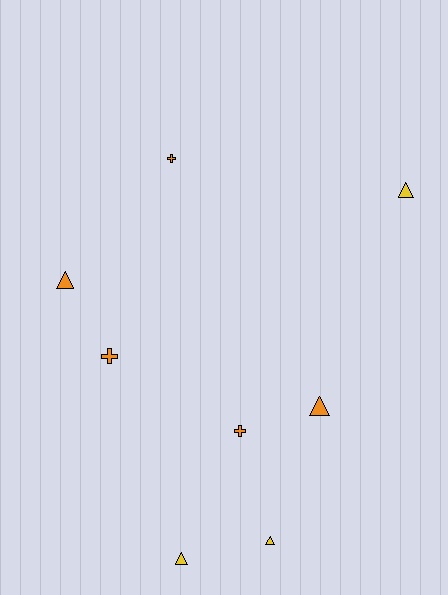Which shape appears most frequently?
Triangle, with 5 objects.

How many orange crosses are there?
There are 3 orange crosses.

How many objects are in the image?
There are 8 objects.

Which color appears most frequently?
Orange, with 5 objects.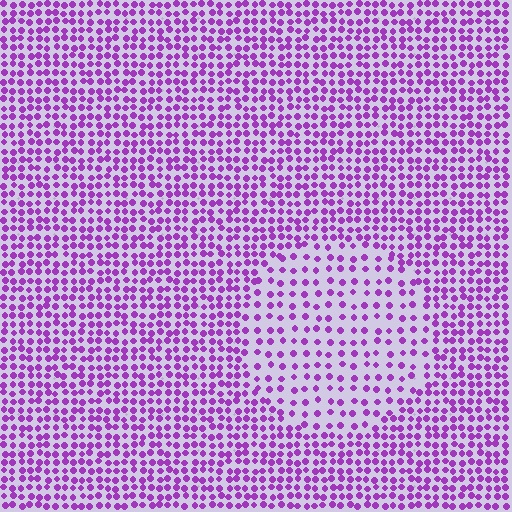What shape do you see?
I see a circle.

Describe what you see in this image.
The image contains small purple elements arranged at two different densities. A circle-shaped region is visible where the elements are less densely packed than the surrounding area.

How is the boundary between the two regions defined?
The boundary is defined by a change in element density (approximately 1.9x ratio). All elements are the same color, size, and shape.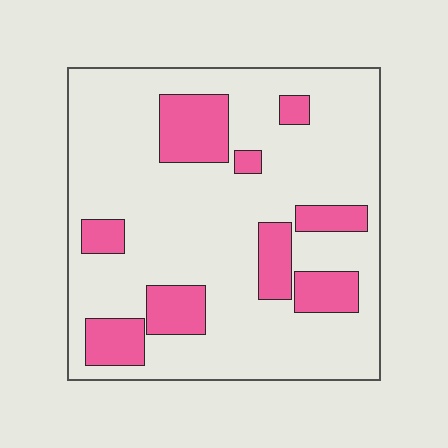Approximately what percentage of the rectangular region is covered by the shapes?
Approximately 20%.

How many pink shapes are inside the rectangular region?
9.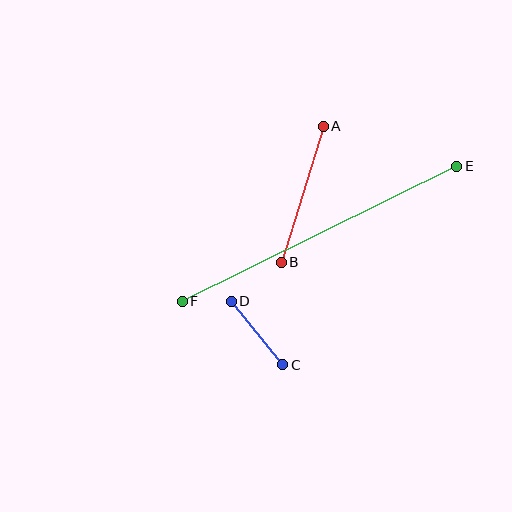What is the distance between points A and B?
The distance is approximately 142 pixels.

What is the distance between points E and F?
The distance is approximately 306 pixels.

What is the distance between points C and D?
The distance is approximately 81 pixels.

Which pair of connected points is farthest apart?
Points E and F are farthest apart.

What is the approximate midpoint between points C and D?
The midpoint is at approximately (257, 333) pixels.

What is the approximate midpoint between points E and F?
The midpoint is at approximately (320, 234) pixels.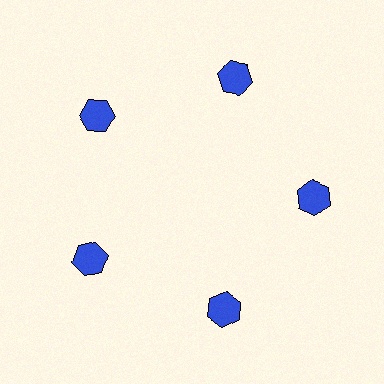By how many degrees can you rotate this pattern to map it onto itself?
The pattern maps onto itself every 72 degrees of rotation.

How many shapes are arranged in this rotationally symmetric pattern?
There are 5 shapes, arranged in 5 groups of 1.